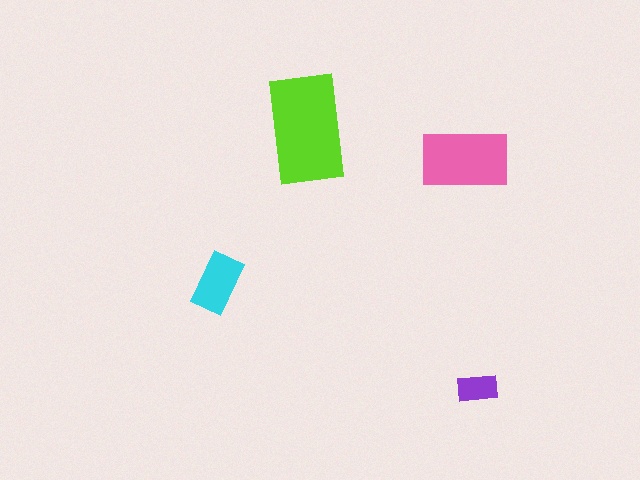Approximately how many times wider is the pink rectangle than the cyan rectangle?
About 1.5 times wider.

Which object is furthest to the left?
The cyan rectangle is leftmost.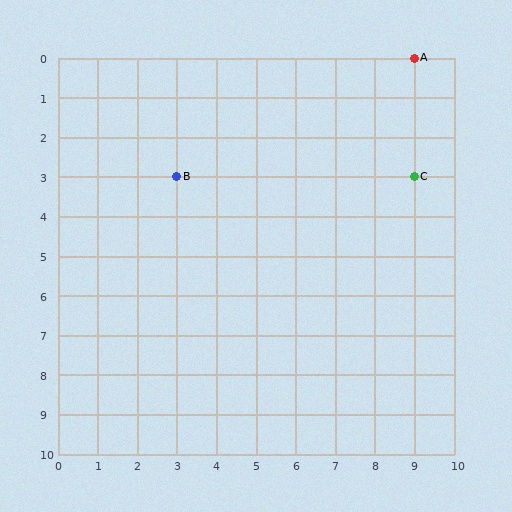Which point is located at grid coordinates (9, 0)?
Point A is at (9, 0).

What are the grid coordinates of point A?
Point A is at grid coordinates (9, 0).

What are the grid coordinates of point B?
Point B is at grid coordinates (3, 3).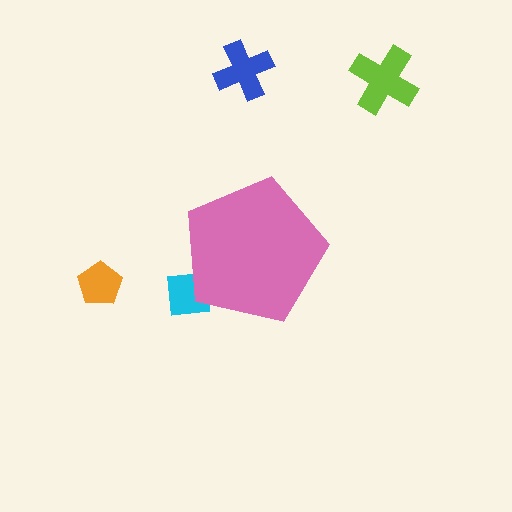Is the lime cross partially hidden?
No, the lime cross is fully visible.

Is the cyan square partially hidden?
Yes, the cyan square is partially hidden behind the pink pentagon.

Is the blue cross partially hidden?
No, the blue cross is fully visible.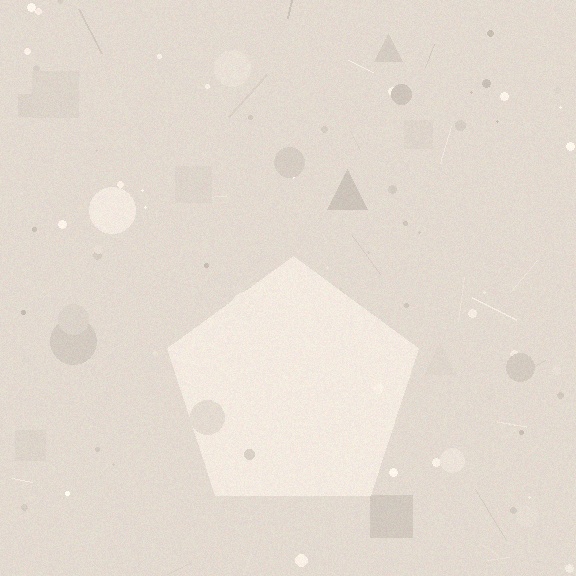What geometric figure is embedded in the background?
A pentagon is embedded in the background.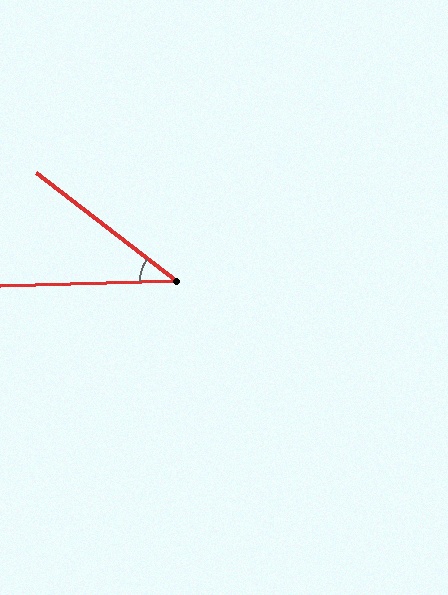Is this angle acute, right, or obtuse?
It is acute.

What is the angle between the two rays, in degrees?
Approximately 39 degrees.